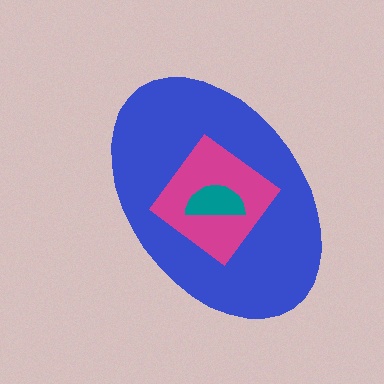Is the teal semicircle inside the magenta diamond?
Yes.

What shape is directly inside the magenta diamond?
The teal semicircle.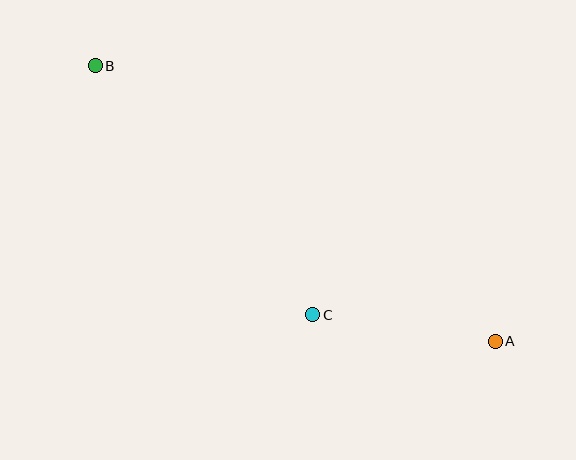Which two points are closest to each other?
Points A and C are closest to each other.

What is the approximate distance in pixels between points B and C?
The distance between B and C is approximately 330 pixels.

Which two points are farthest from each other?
Points A and B are farthest from each other.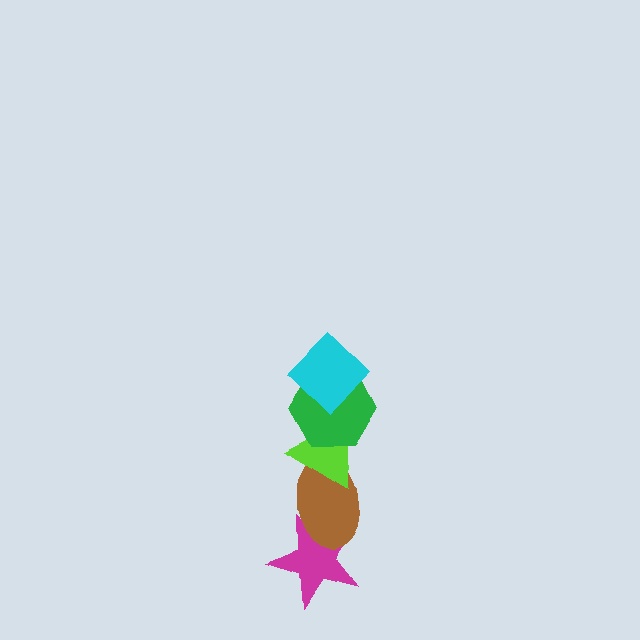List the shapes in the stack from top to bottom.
From top to bottom: the cyan diamond, the green hexagon, the lime triangle, the brown ellipse, the magenta star.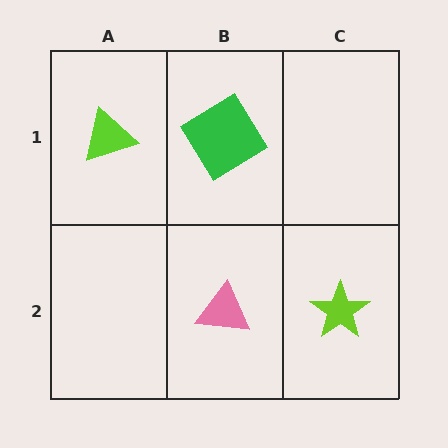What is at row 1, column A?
A lime triangle.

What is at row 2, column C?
A lime star.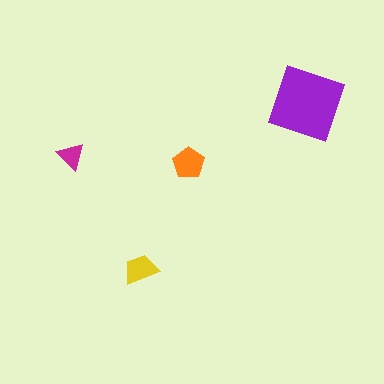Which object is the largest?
The purple diamond.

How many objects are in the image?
There are 4 objects in the image.